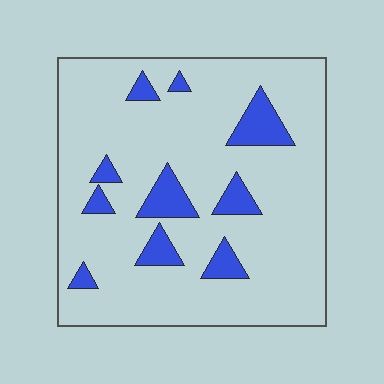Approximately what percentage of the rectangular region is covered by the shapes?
Approximately 15%.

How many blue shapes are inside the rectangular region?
10.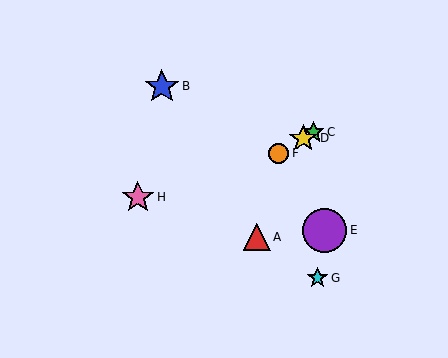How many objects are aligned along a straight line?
3 objects (C, D, F) are aligned along a straight line.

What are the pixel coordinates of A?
Object A is at (257, 237).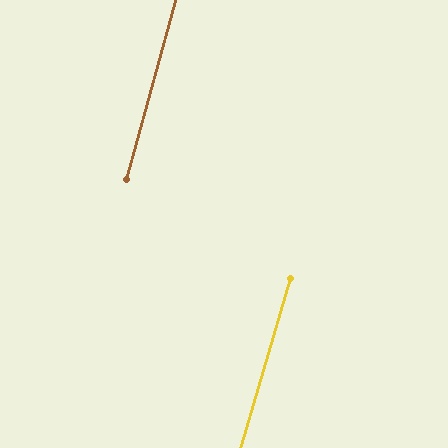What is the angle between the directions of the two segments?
Approximately 1 degree.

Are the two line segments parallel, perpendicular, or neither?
Parallel — their directions differ by only 1.1°.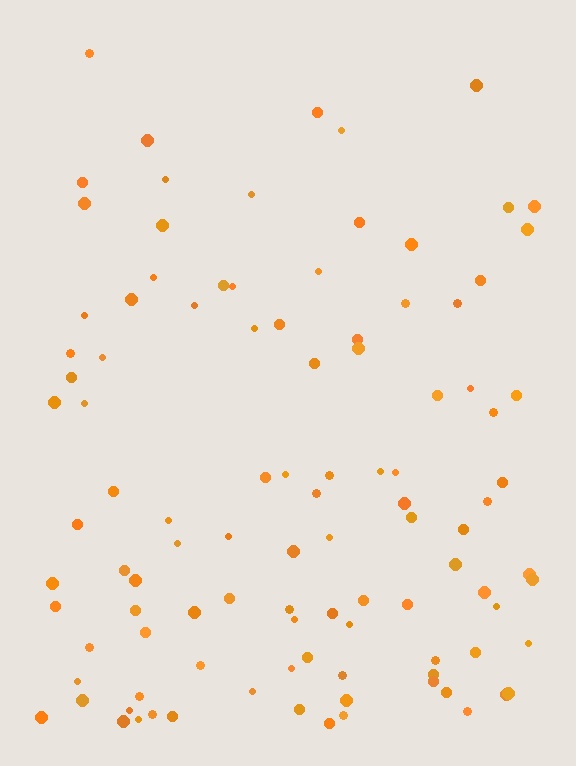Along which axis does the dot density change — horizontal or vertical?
Vertical.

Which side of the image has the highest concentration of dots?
The bottom.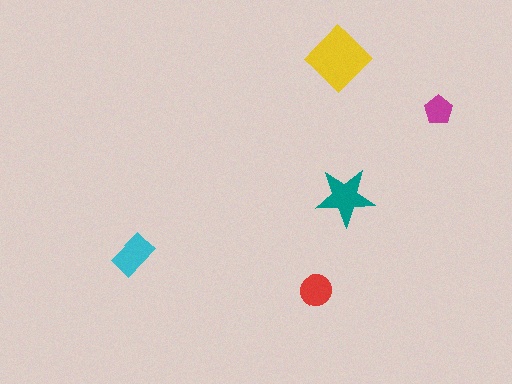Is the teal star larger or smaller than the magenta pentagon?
Larger.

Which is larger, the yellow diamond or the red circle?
The yellow diamond.